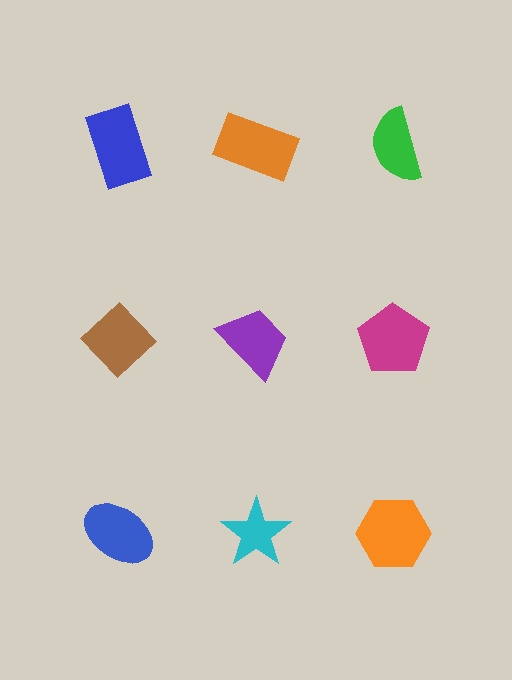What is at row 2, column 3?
A magenta pentagon.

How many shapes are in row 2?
3 shapes.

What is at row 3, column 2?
A cyan star.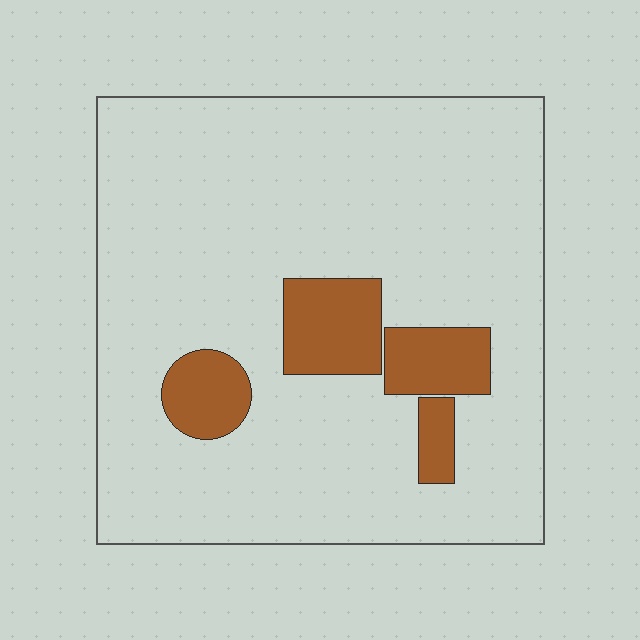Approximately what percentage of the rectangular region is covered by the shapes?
Approximately 15%.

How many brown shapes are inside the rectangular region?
4.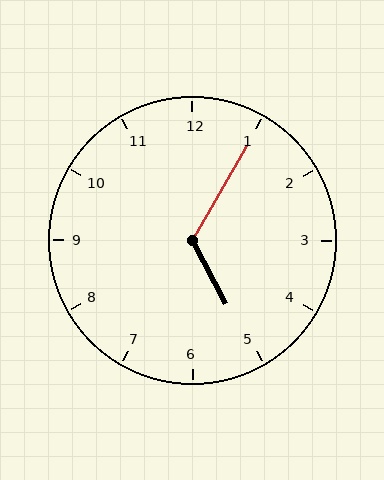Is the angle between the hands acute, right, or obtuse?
It is obtuse.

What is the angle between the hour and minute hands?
Approximately 122 degrees.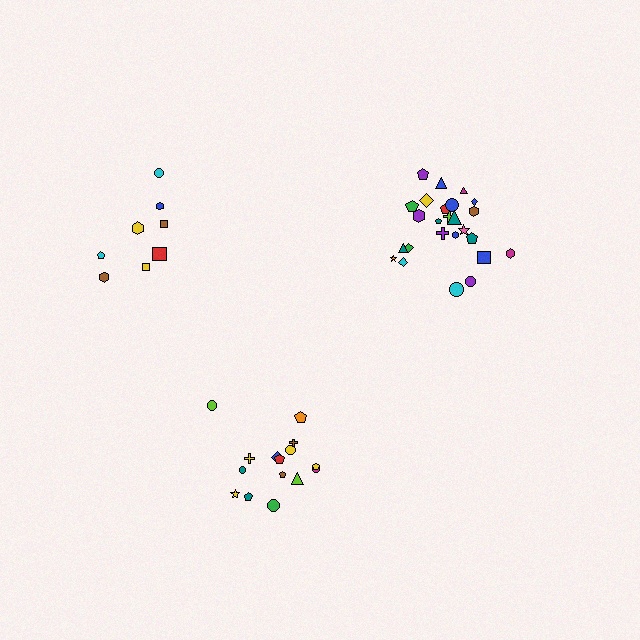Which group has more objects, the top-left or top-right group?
The top-right group.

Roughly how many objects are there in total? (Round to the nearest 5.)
Roughly 50 objects in total.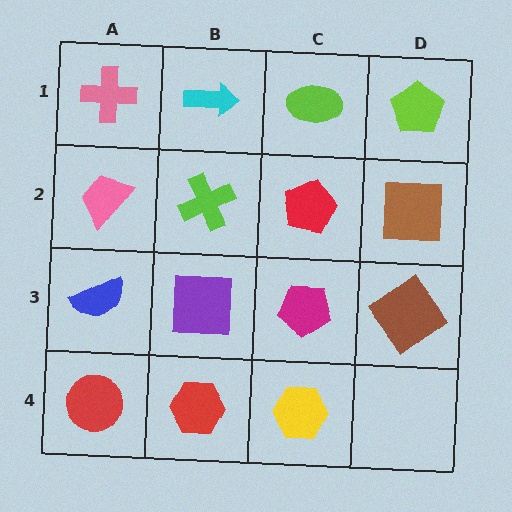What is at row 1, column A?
A pink cross.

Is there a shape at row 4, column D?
No, that cell is empty.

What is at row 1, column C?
A lime ellipse.